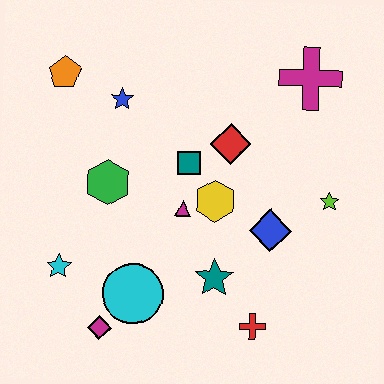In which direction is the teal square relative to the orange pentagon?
The teal square is to the right of the orange pentagon.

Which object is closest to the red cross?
The teal star is closest to the red cross.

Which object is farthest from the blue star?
The red cross is farthest from the blue star.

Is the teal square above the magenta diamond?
Yes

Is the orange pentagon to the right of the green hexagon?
No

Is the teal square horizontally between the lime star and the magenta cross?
No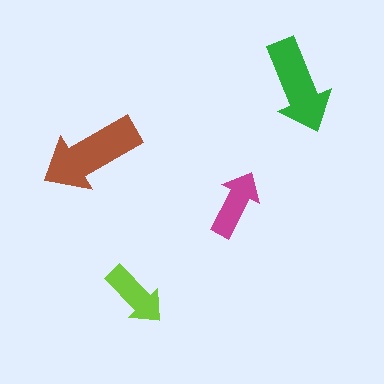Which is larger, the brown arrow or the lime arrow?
The brown one.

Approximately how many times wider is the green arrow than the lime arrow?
About 1.5 times wider.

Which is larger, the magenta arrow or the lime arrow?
The magenta one.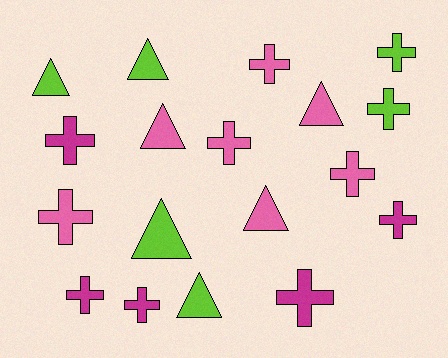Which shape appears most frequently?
Cross, with 11 objects.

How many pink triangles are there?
There are 3 pink triangles.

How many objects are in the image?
There are 18 objects.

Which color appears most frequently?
Pink, with 7 objects.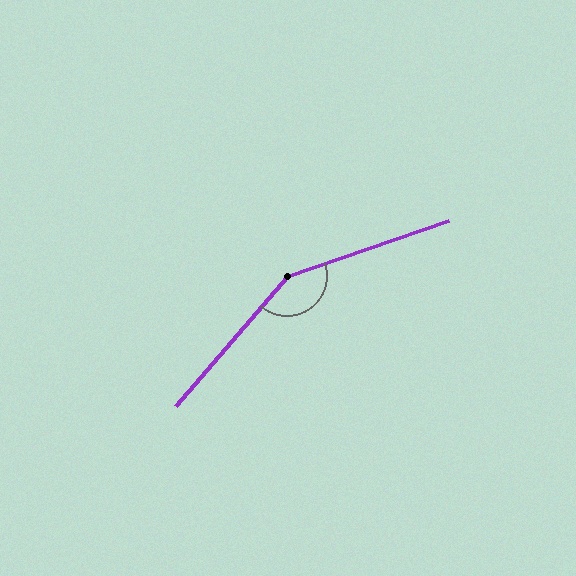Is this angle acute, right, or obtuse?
It is obtuse.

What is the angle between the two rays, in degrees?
Approximately 150 degrees.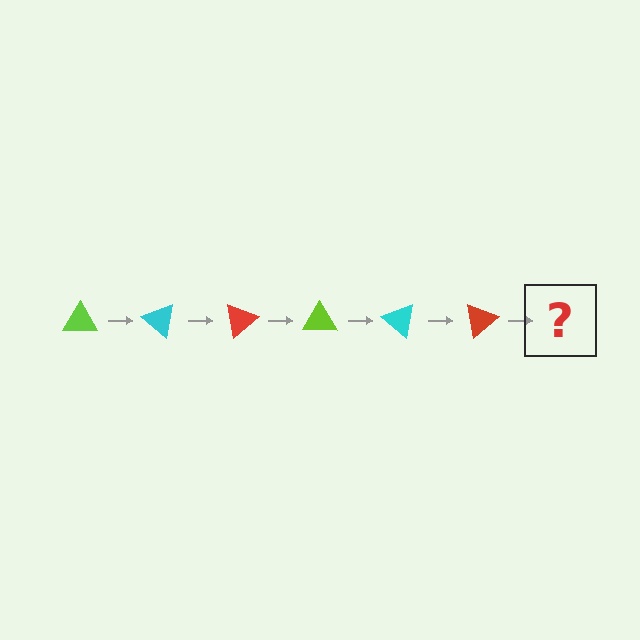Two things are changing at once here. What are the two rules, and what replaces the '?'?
The two rules are that it rotates 40 degrees each step and the color cycles through lime, cyan, and red. The '?' should be a lime triangle, rotated 240 degrees from the start.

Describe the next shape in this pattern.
It should be a lime triangle, rotated 240 degrees from the start.